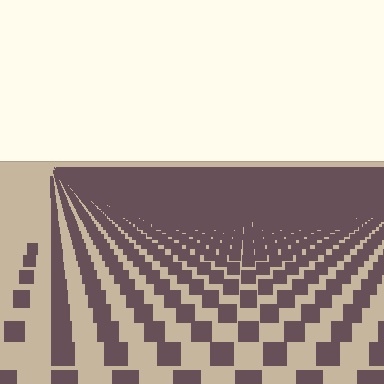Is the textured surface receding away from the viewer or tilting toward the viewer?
The surface is receding away from the viewer. Texture elements get smaller and denser toward the top.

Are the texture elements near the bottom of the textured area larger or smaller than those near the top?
Larger. Near the bottom, elements are closer to the viewer and appear at a bigger on-screen size.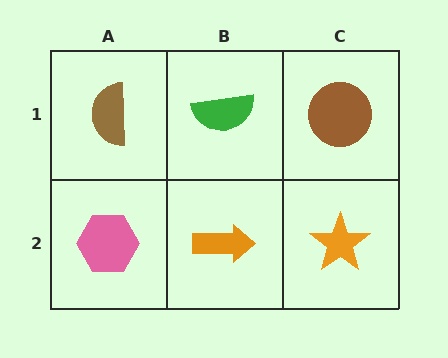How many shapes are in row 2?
3 shapes.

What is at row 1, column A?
A brown semicircle.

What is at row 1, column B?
A green semicircle.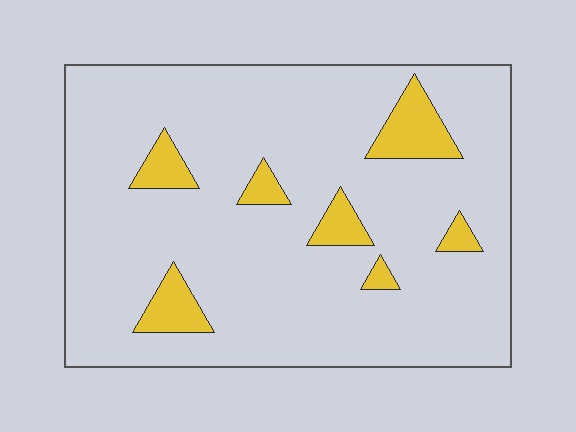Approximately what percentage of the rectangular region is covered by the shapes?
Approximately 10%.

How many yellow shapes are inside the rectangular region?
7.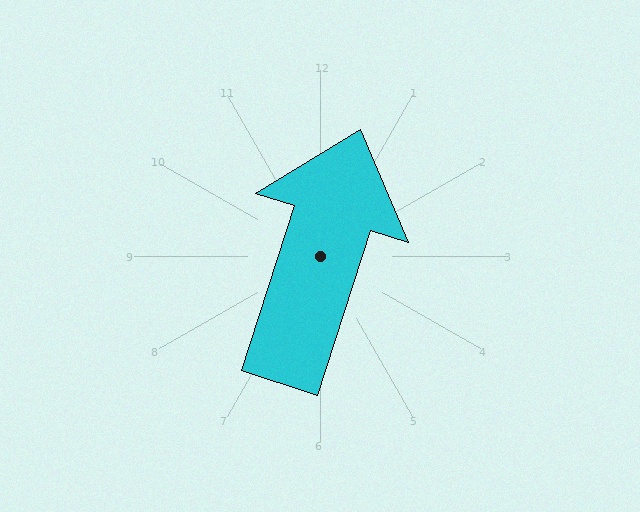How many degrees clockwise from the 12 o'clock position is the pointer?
Approximately 18 degrees.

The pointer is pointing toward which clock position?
Roughly 1 o'clock.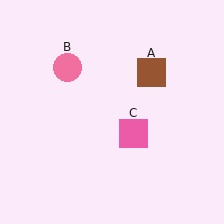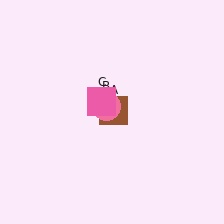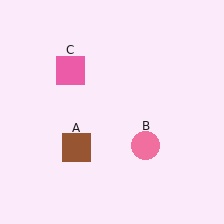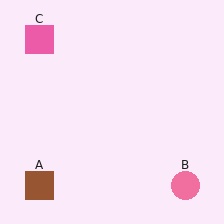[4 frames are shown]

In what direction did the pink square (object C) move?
The pink square (object C) moved up and to the left.